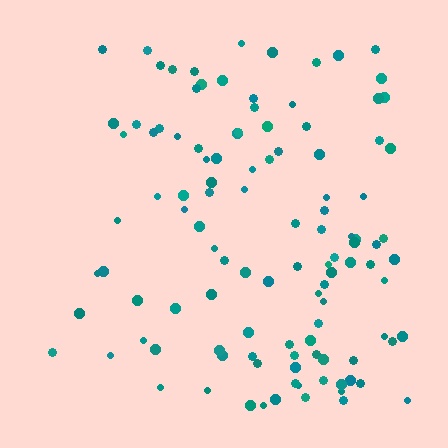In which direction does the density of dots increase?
From left to right, with the right side densest.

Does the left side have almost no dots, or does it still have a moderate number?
Still a moderate number, just noticeably fewer than the right.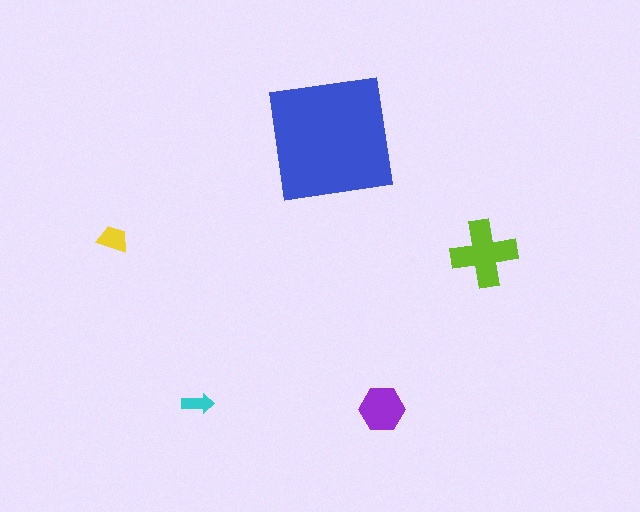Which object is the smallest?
The cyan arrow.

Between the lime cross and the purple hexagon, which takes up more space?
The lime cross.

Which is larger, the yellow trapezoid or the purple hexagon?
The purple hexagon.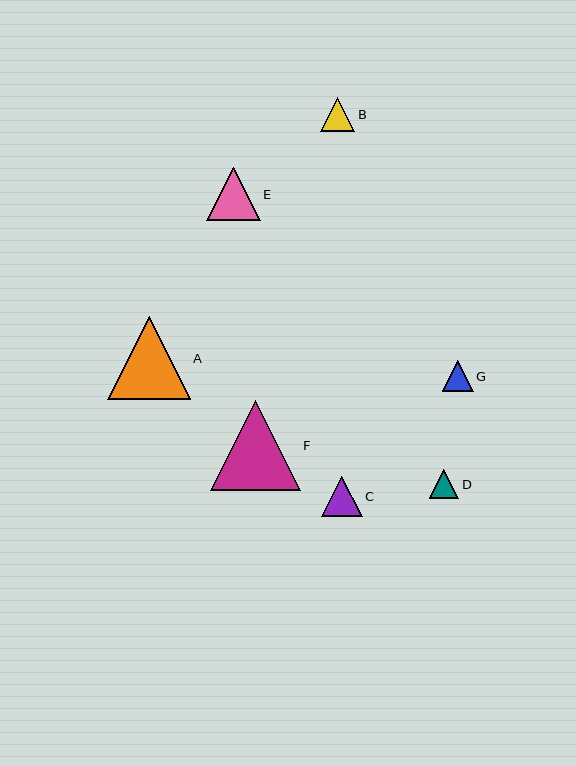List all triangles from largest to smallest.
From largest to smallest: F, A, E, C, B, G, D.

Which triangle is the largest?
Triangle F is the largest with a size of approximately 89 pixels.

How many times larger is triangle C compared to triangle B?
Triangle C is approximately 1.2 times the size of triangle B.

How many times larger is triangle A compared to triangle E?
Triangle A is approximately 1.5 times the size of triangle E.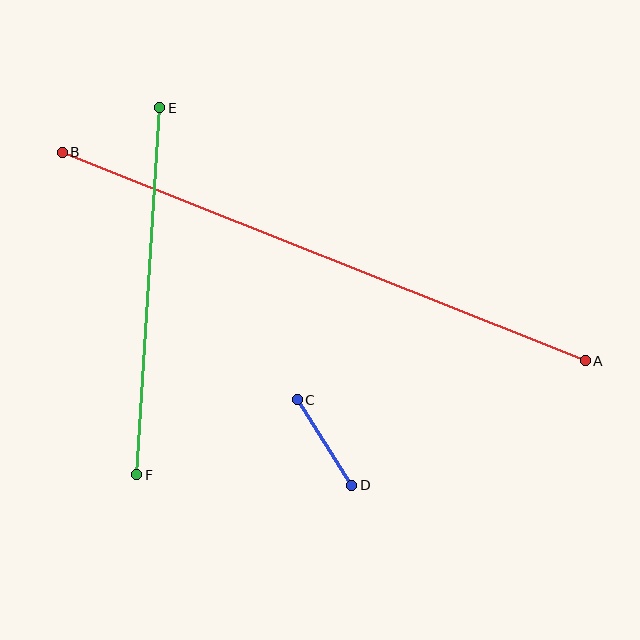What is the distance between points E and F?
The distance is approximately 368 pixels.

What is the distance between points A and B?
The distance is approximately 563 pixels.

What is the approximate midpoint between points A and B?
The midpoint is at approximately (324, 256) pixels.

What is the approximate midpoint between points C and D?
The midpoint is at approximately (325, 443) pixels.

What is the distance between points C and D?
The distance is approximately 101 pixels.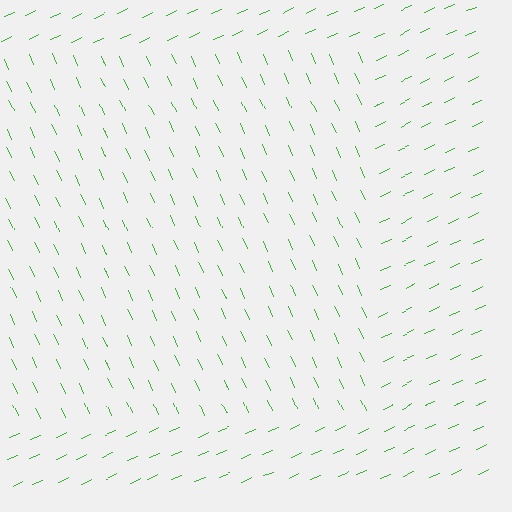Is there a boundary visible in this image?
Yes, there is a texture boundary formed by a change in line orientation.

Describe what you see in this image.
The image is filled with small green line segments. A rectangle region in the image has lines oriented differently from the surrounding lines, creating a visible texture boundary.